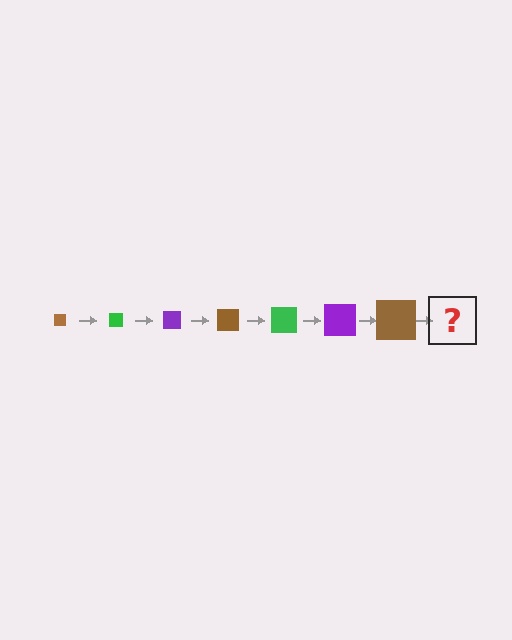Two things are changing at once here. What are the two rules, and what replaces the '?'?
The two rules are that the square grows larger each step and the color cycles through brown, green, and purple. The '?' should be a green square, larger than the previous one.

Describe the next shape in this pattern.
It should be a green square, larger than the previous one.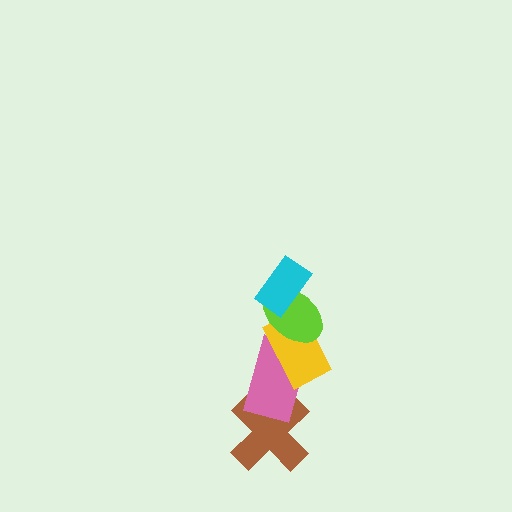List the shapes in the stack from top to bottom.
From top to bottom: the cyan rectangle, the lime ellipse, the yellow rectangle, the pink rectangle, the brown cross.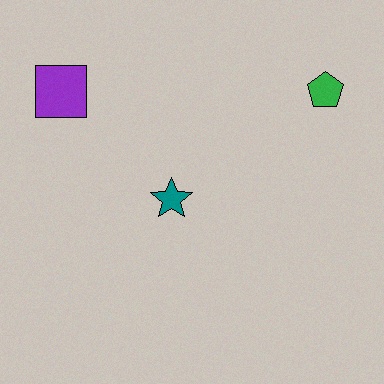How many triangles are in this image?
There are no triangles.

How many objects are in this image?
There are 3 objects.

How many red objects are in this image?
There are no red objects.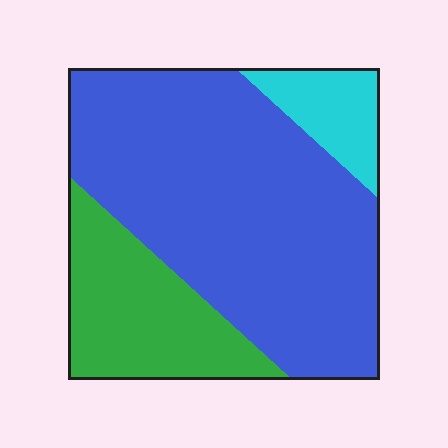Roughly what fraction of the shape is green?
Green covers around 25% of the shape.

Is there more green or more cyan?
Green.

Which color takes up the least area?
Cyan, at roughly 10%.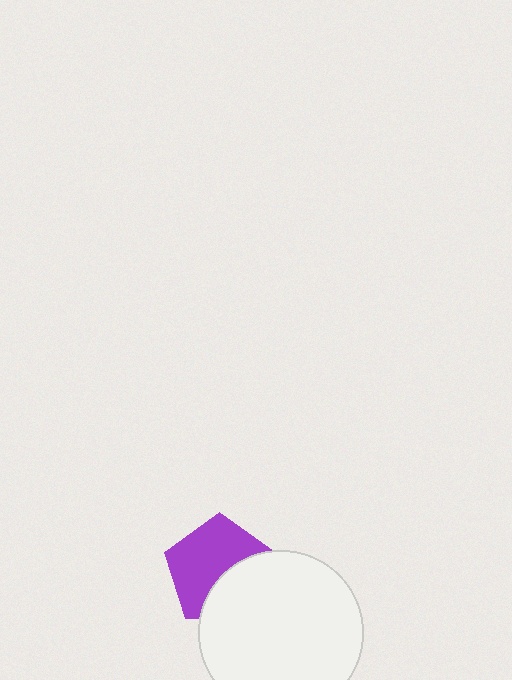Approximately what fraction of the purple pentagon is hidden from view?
Roughly 38% of the purple pentagon is hidden behind the white circle.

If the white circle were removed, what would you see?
You would see the complete purple pentagon.